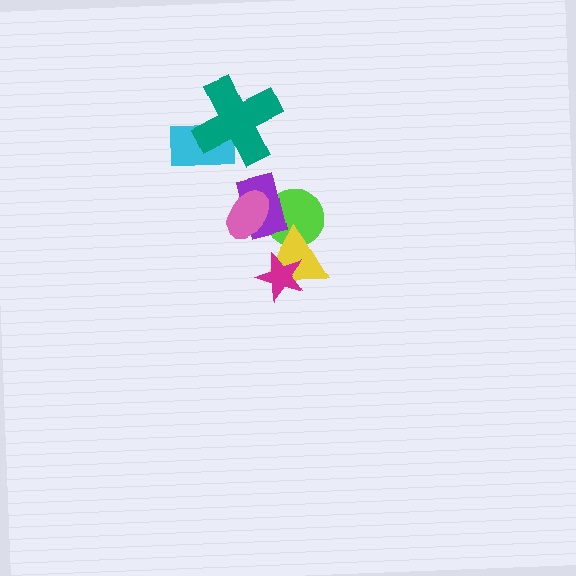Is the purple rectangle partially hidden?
Yes, it is partially covered by another shape.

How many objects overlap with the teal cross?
1 object overlaps with the teal cross.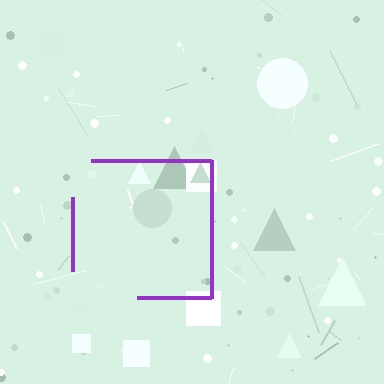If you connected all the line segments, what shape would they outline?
They would outline a square.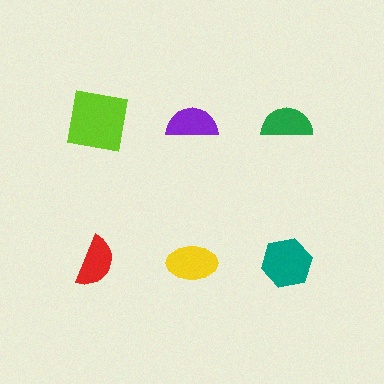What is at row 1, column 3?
A green semicircle.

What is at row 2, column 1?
A red semicircle.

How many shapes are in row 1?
3 shapes.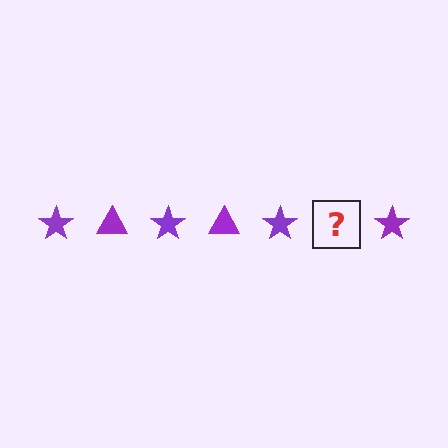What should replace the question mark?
The question mark should be replaced with a purple triangle.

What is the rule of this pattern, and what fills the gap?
The rule is that the pattern cycles through star, triangle shapes in purple. The gap should be filled with a purple triangle.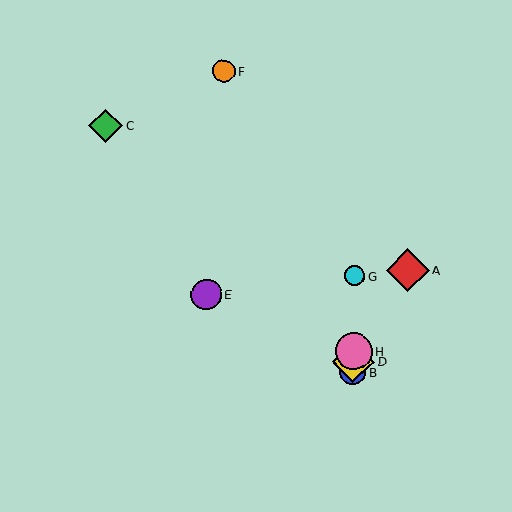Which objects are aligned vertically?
Objects B, D, G, H are aligned vertically.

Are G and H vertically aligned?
Yes, both are at x≈355.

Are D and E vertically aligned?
No, D is at x≈353 and E is at x≈206.